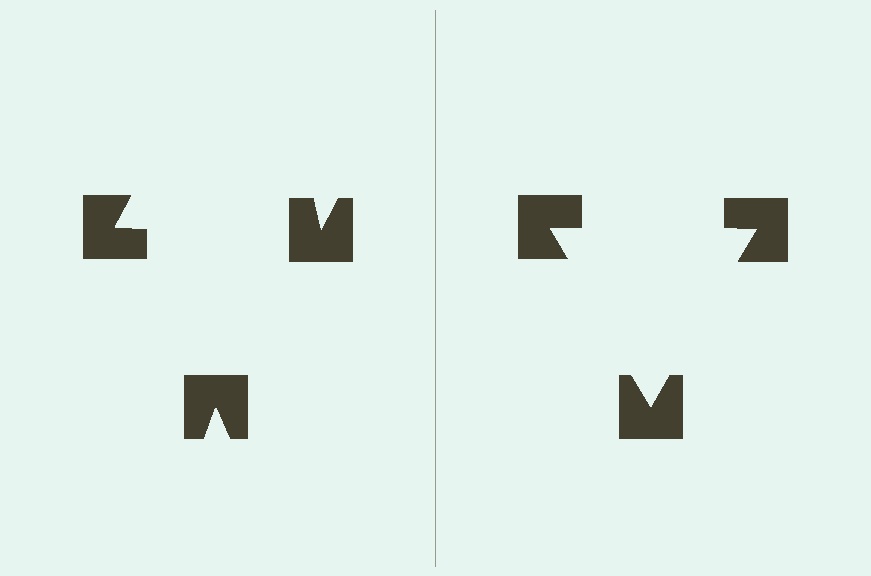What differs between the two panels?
The notched squares are positioned identically on both sides; only the wedge orientations differ. On the right they align to a triangle; on the left they are misaligned.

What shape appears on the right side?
An illusory triangle.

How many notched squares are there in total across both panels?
6 — 3 on each side.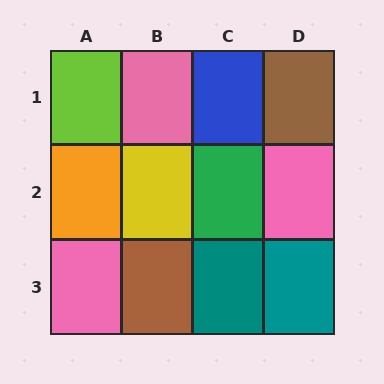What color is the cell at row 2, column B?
Yellow.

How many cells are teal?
2 cells are teal.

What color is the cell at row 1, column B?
Pink.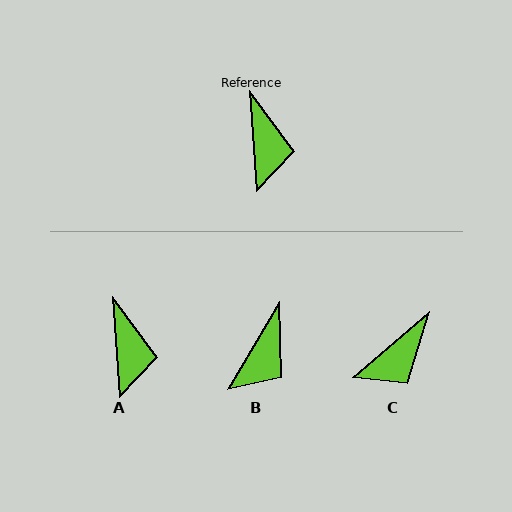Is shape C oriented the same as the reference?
No, it is off by about 53 degrees.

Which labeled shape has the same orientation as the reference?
A.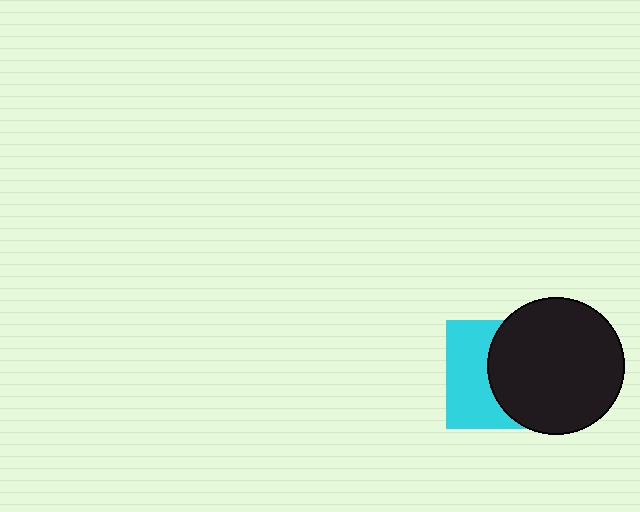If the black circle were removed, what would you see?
You would see the complete cyan square.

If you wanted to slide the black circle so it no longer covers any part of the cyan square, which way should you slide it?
Slide it right — that is the most direct way to separate the two shapes.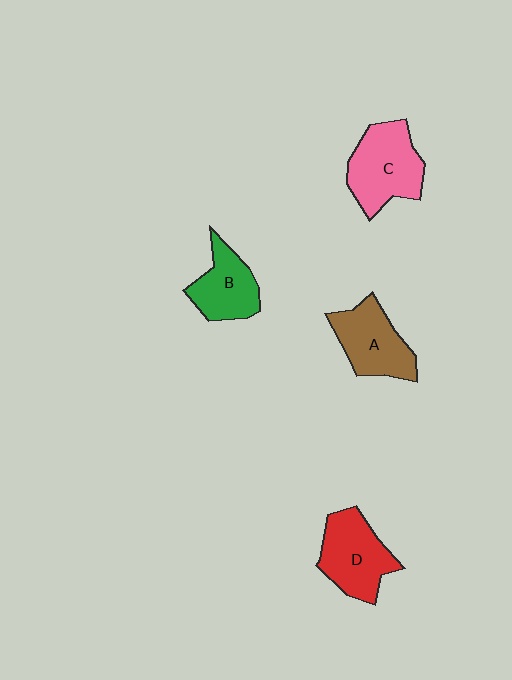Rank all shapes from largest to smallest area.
From largest to smallest: C (pink), D (red), A (brown), B (green).